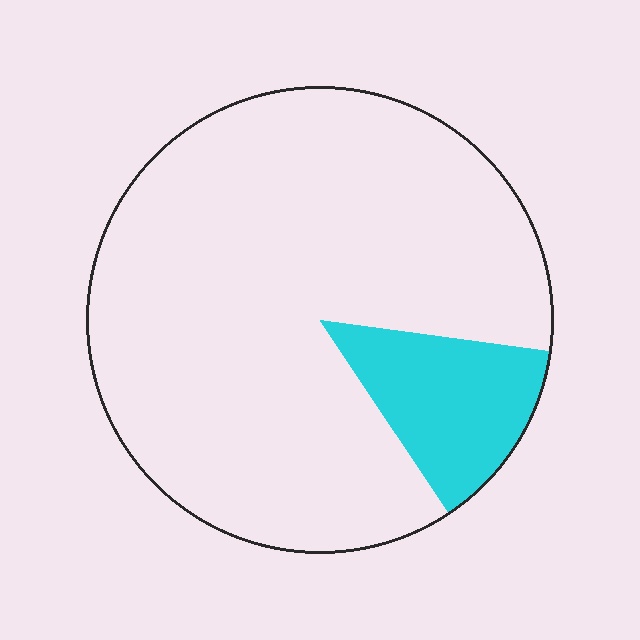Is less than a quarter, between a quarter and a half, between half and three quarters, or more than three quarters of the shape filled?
Less than a quarter.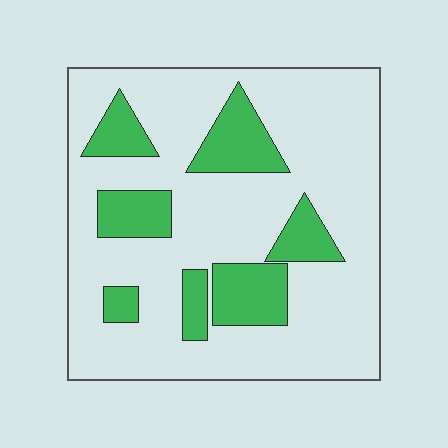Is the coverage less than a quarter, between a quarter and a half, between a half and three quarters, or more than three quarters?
Less than a quarter.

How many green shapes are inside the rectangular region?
7.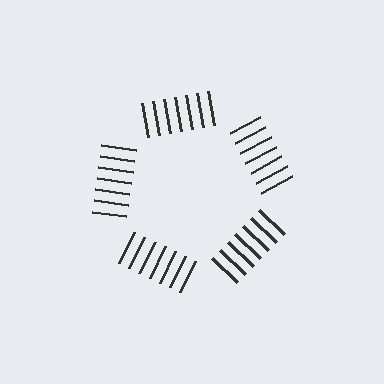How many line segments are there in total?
35 — 7 along each of the 5 edges.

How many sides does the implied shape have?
5 sides — the line-ends trace a pentagon.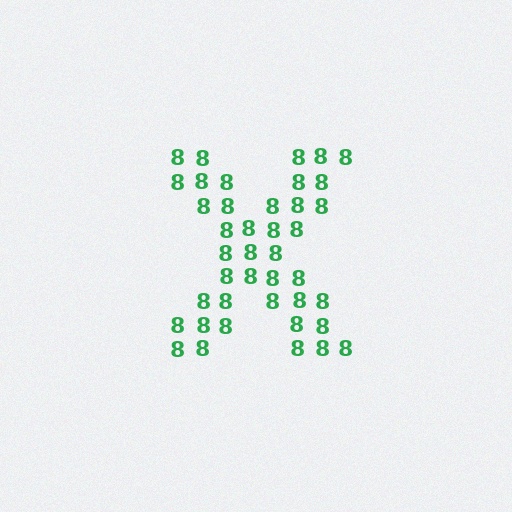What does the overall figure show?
The overall figure shows the letter X.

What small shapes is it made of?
It is made of small digit 8's.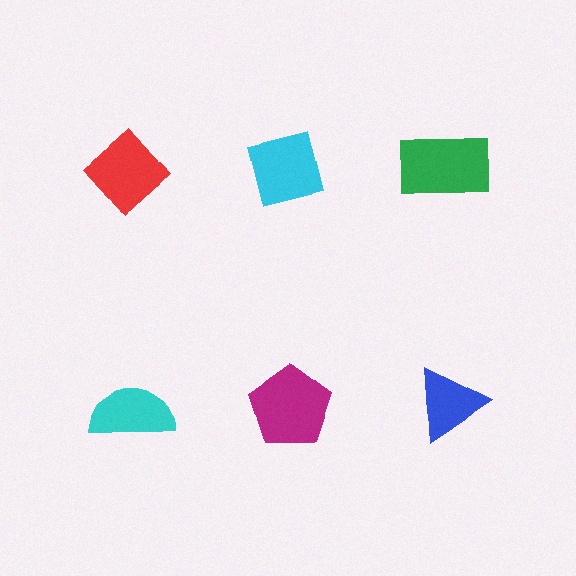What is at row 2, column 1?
A cyan semicircle.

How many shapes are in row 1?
3 shapes.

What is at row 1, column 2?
A cyan square.